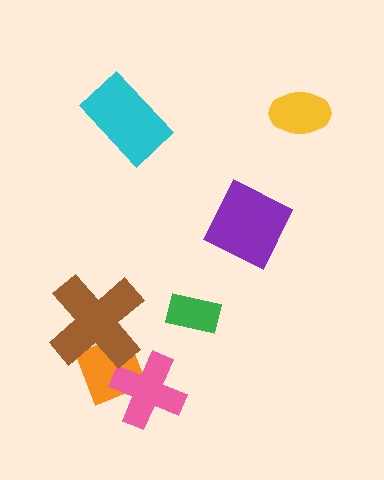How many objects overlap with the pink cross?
1 object overlaps with the pink cross.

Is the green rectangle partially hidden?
No, no other shape covers it.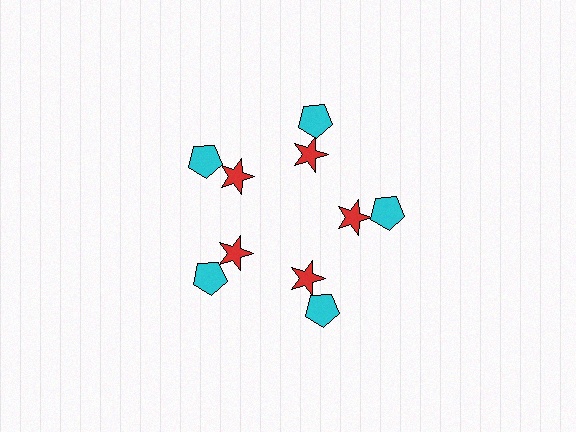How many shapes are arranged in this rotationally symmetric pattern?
There are 10 shapes, arranged in 5 groups of 2.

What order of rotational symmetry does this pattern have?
This pattern has 5-fold rotational symmetry.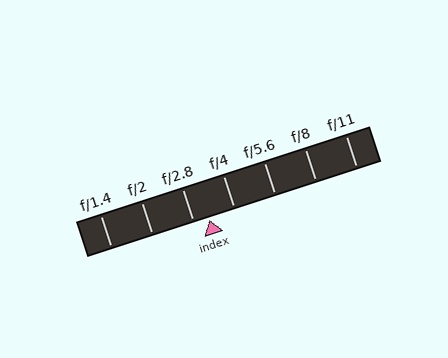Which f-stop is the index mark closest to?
The index mark is closest to f/2.8.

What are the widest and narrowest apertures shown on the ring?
The widest aperture shown is f/1.4 and the narrowest is f/11.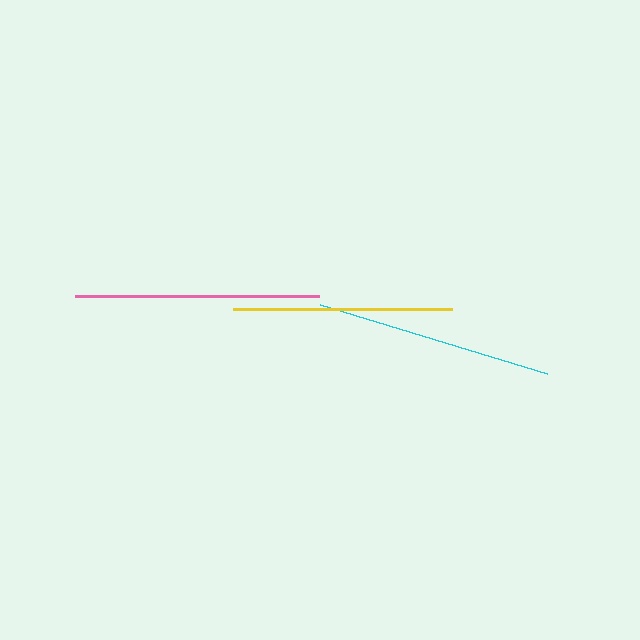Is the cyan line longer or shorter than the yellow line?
The cyan line is longer than the yellow line.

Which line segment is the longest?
The pink line is the longest at approximately 244 pixels.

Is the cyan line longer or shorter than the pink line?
The pink line is longer than the cyan line.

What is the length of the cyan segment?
The cyan segment is approximately 238 pixels long.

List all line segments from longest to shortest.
From longest to shortest: pink, cyan, yellow.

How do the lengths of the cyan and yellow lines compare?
The cyan and yellow lines are approximately the same length.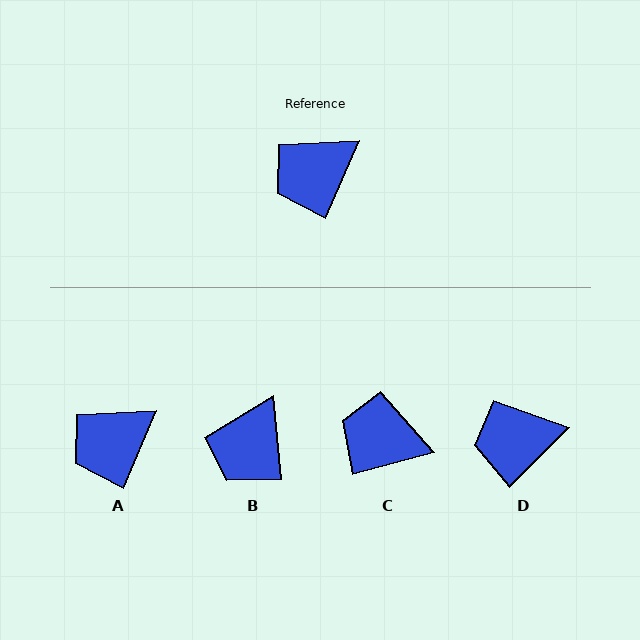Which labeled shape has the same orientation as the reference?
A.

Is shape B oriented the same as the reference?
No, it is off by about 28 degrees.